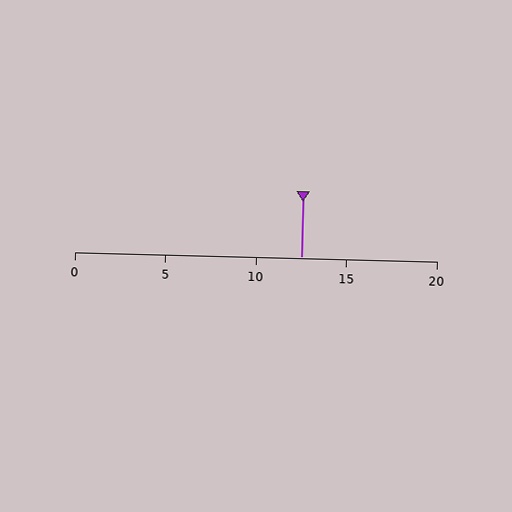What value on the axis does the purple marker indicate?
The marker indicates approximately 12.5.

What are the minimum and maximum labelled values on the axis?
The axis runs from 0 to 20.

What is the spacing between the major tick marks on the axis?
The major ticks are spaced 5 apart.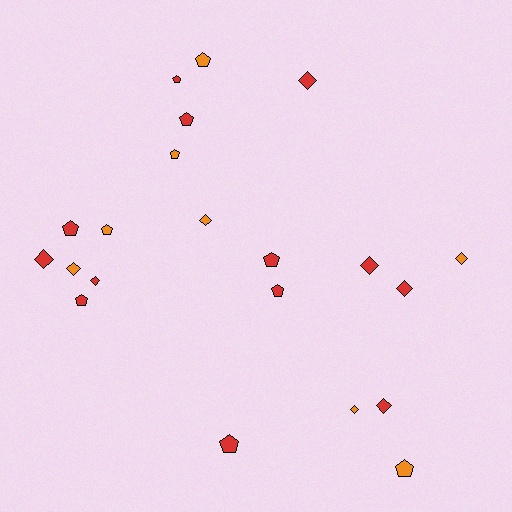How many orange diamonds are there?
There are 4 orange diamonds.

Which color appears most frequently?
Red, with 13 objects.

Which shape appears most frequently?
Pentagon, with 11 objects.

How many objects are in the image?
There are 21 objects.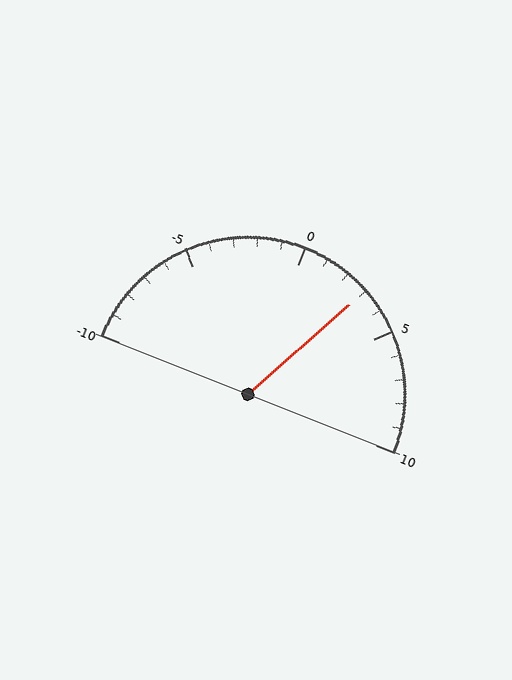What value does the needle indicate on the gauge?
The needle indicates approximately 3.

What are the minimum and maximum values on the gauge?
The gauge ranges from -10 to 10.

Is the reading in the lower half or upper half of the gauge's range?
The reading is in the upper half of the range (-10 to 10).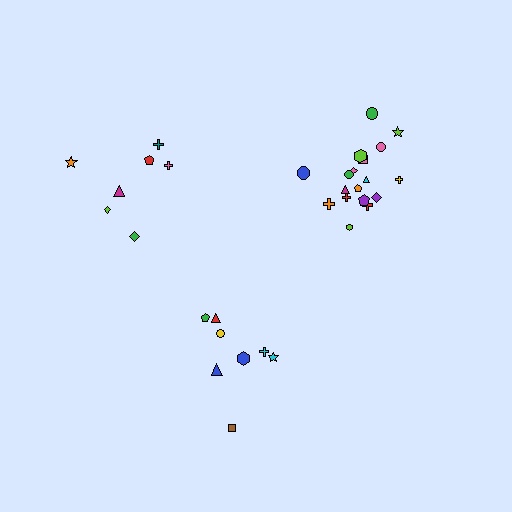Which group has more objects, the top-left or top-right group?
The top-right group.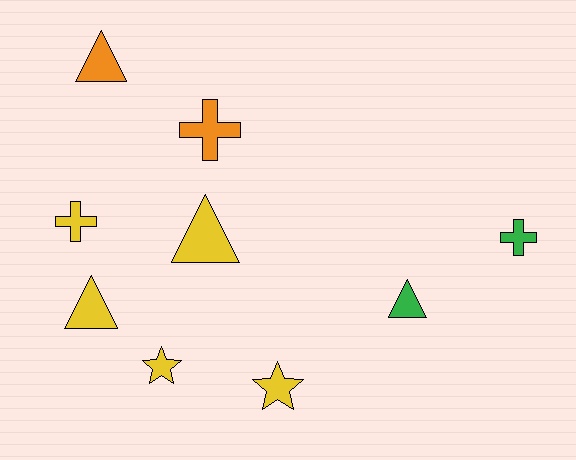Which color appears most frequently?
Yellow, with 5 objects.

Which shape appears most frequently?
Triangle, with 4 objects.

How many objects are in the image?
There are 9 objects.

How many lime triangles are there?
There are no lime triangles.